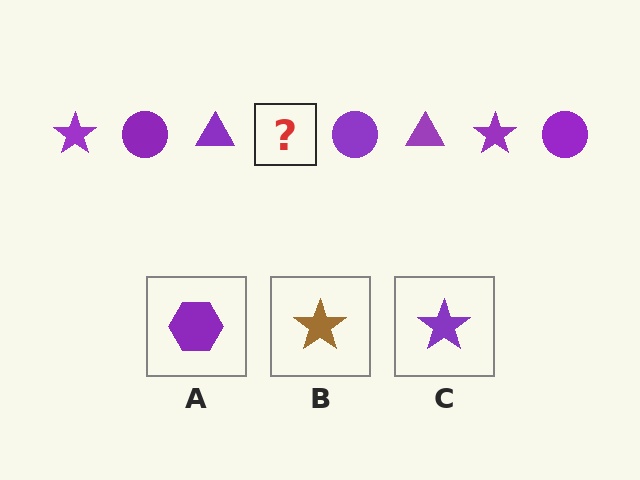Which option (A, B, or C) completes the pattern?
C.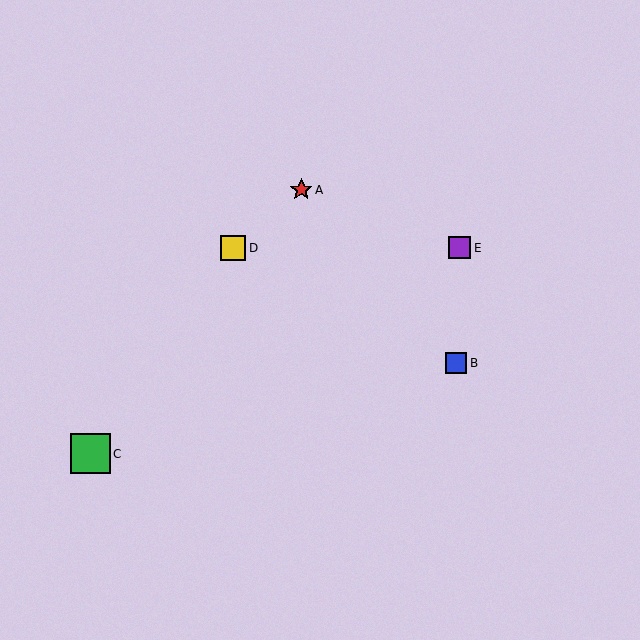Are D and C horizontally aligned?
No, D is at y≈248 and C is at y≈454.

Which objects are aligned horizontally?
Objects D, E are aligned horizontally.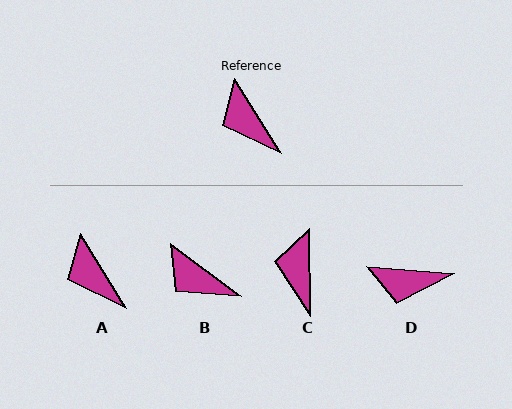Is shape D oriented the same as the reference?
No, it is off by about 54 degrees.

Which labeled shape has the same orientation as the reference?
A.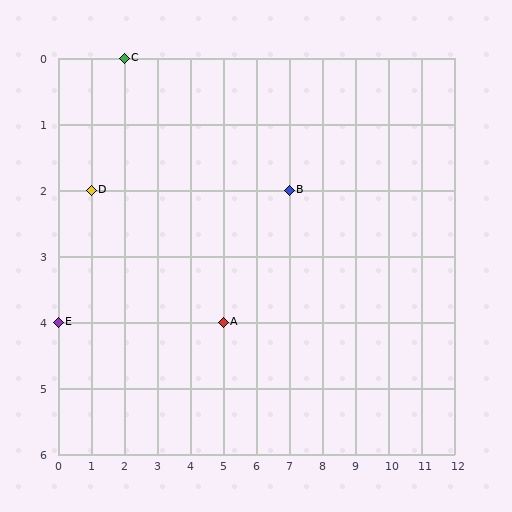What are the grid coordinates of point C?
Point C is at grid coordinates (2, 0).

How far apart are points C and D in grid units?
Points C and D are 1 column and 2 rows apart (about 2.2 grid units diagonally).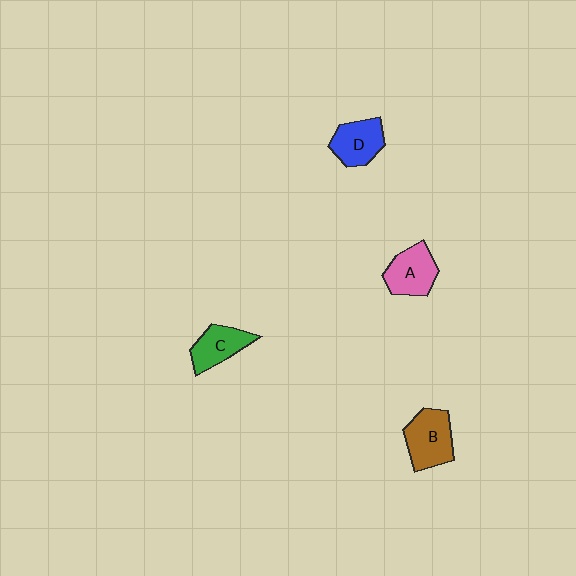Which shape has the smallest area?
Shape C (green).